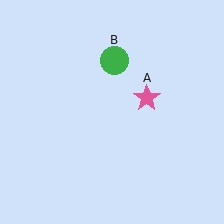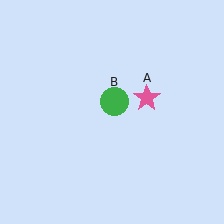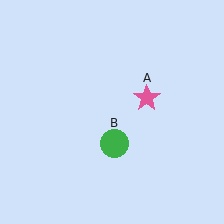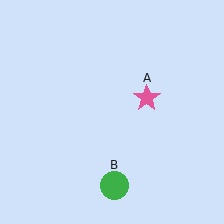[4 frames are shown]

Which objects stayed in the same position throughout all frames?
Pink star (object A) remained stationary.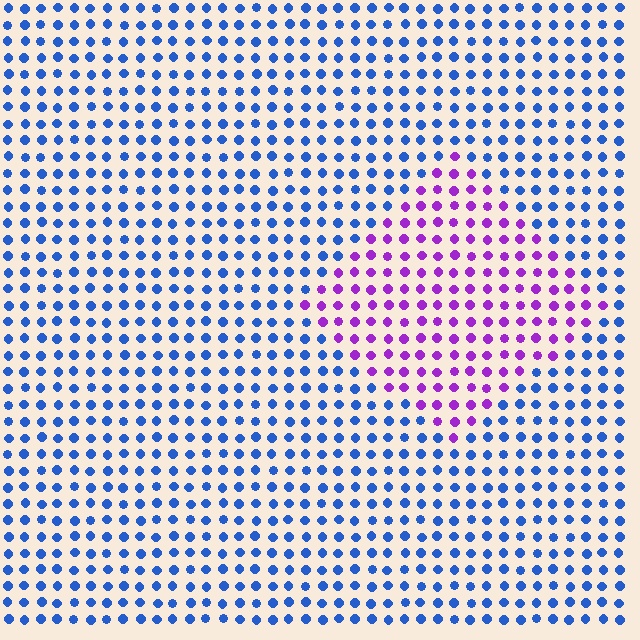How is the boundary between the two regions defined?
The boundary is defined purely by a slight shift in hue (about 64 degrees). Spacing, size, and orientation are identical on both sides.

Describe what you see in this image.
The image is filled with small blue elements in a uniform arrangement. A diamond-shaped region is visible where the elements are tinted to a slightly different hue, forming a subtle color boundary.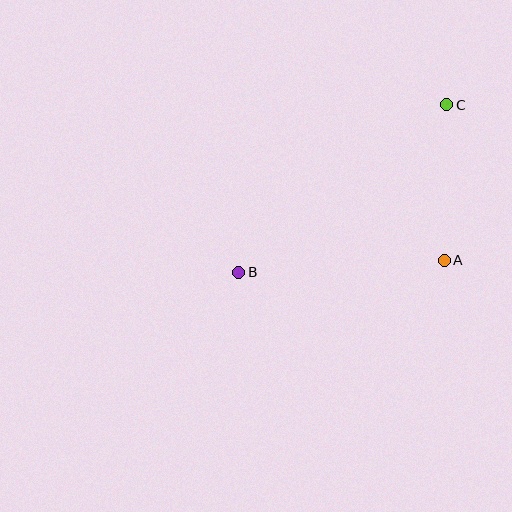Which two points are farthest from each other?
Points B and C are farthest from each other.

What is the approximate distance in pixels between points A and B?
The distance between A and B is approximately 206 pixels.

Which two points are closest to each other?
Points A and C are closest to each other.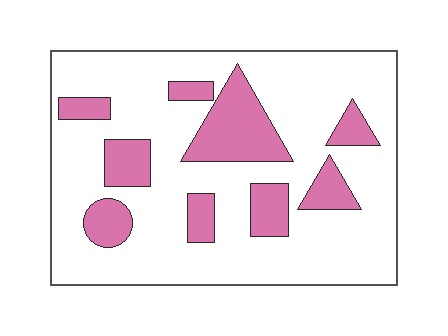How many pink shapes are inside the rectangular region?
9.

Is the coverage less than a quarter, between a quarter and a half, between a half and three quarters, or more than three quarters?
Less than a quarter.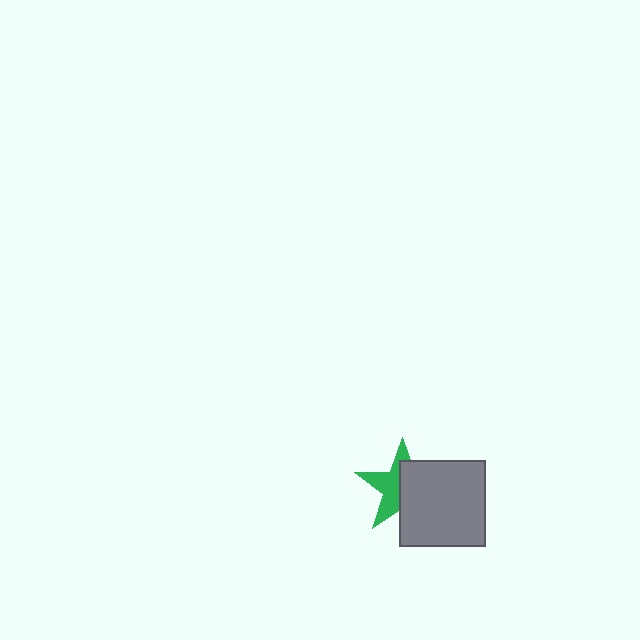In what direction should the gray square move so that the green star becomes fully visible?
The gray square should move right. That is the shortest direction to clear the overlap and leave the green star fully visible.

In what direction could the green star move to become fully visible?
The green star could move left. That would shift it out from behind the gray square entirely.